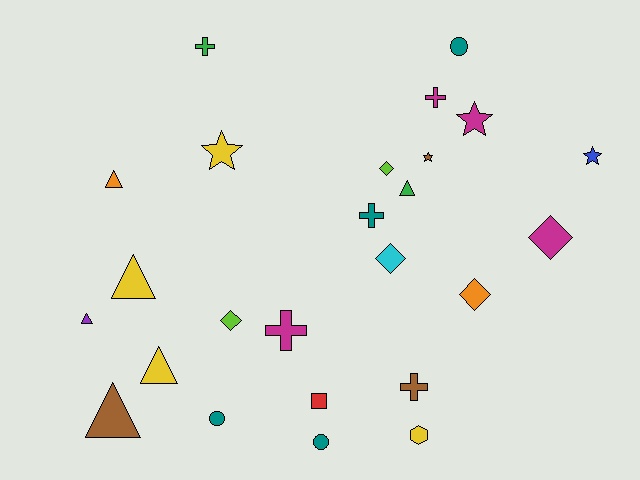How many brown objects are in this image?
There are 3 brown objects.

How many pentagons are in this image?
There are no pentagons.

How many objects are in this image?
There are 25 objects.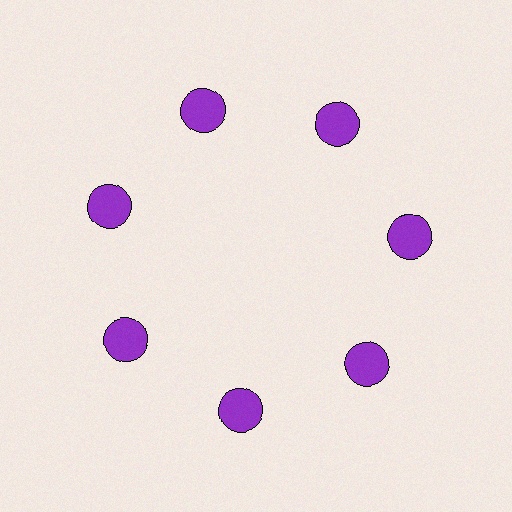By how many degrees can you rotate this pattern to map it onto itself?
The pattern maps onto itself every 51 degrees of rotation.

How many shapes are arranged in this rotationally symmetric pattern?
There are 7 shapes, arranged in 7 groups of 1.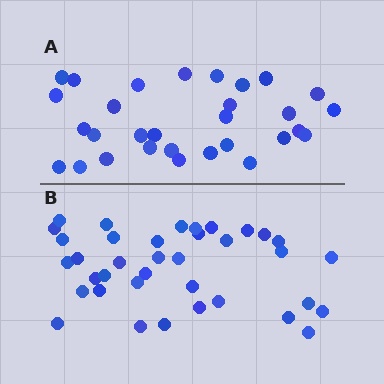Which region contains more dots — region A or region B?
Region B (the bottom region) has more dots.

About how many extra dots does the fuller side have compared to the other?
Region B has roughly 8 or so more dots than region A.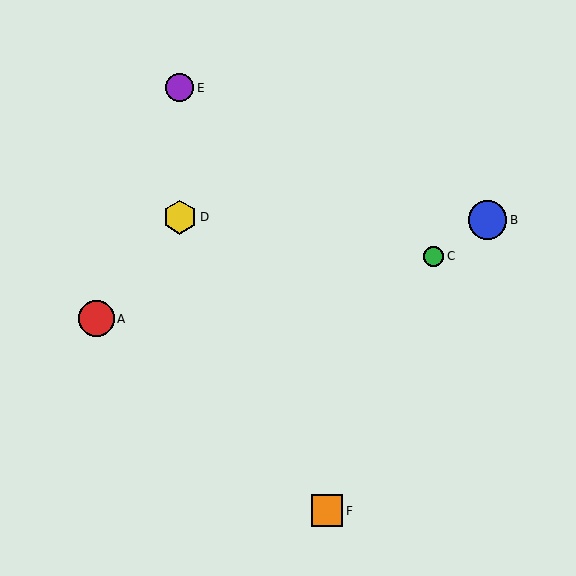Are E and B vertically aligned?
No, E is at x≈180 and B is at x≈487.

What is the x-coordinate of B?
Object B is at x≈487.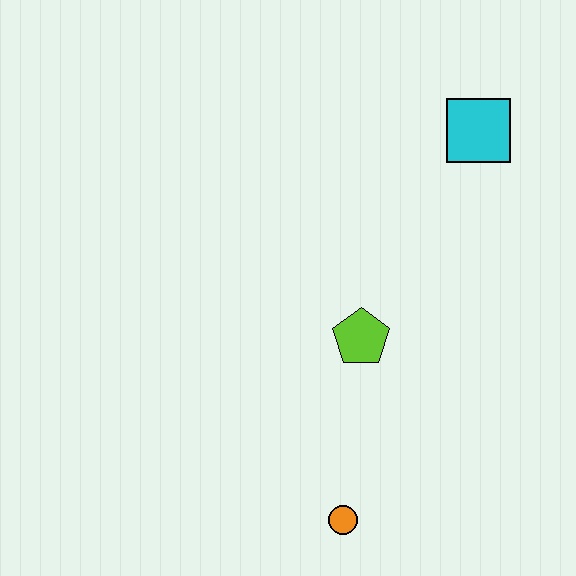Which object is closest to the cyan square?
The lime pentagon is closest to the cyan square.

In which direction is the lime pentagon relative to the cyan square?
The lime pentagon is below the cyan square.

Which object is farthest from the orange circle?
The cyan square is farthest from the orange circle.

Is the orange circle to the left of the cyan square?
Yes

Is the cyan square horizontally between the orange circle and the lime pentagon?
No